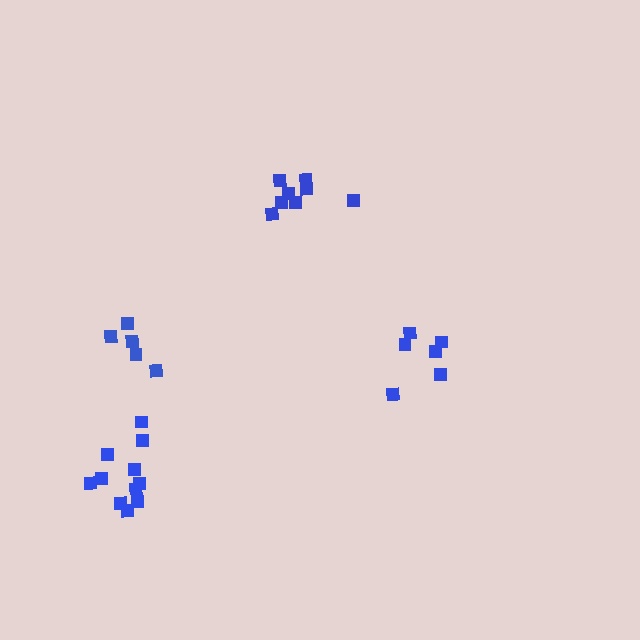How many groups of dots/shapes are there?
There are 4 groups.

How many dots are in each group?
Group 1: 6 dots, Group 2: 5 dots, Group 3: 11 dots, Group 4: 8 dots (30 total).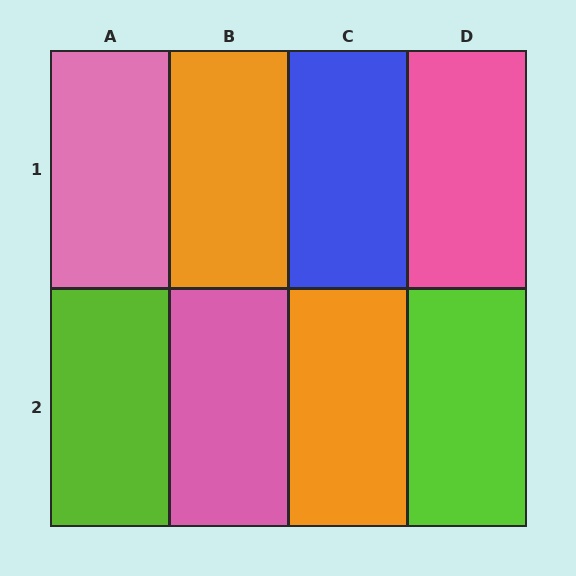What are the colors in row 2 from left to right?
Lime, pink, orange, lime.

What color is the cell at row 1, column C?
Blue.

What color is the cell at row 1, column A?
Pink.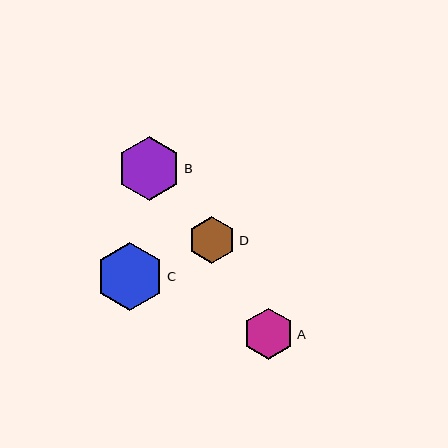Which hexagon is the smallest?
Hexagon D is the smallest with a size of approximately 47 pixels.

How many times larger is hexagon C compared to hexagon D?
Hexagon C is approximately 1.4 times the size of hexagon D.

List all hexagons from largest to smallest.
From largest to smallest: C, B, A, D.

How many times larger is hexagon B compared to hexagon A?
Hexagon B is approximately 1.2 times the size of hexagon A.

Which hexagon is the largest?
Hexagon C is the largest with a size of approximately 68 pixels.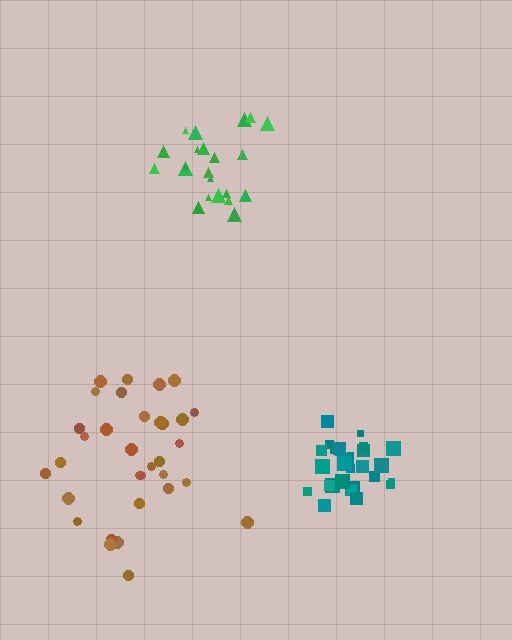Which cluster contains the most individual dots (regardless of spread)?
Brown (33).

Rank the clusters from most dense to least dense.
teal, green, brown.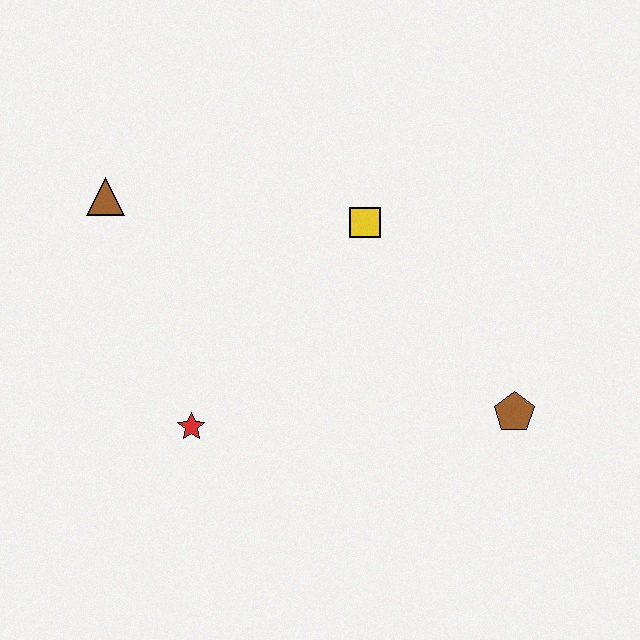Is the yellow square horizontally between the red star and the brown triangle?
No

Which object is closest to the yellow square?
The brown pentagon is closest to the yellow square.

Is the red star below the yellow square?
Yes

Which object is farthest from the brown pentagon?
The brown triangle is farthest from the brown pentagon.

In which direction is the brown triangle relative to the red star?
The brown triangle is above the red star.